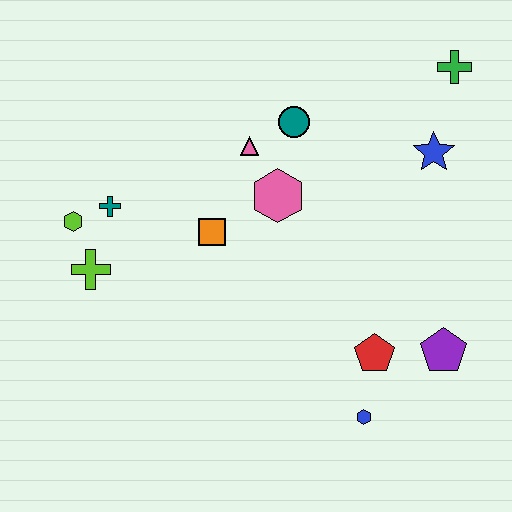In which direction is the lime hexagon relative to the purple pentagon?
The lime hexagon is to the left of the purple pentagon.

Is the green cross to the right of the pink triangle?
Yes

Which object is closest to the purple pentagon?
The red pentagon is closest to the purple pentagon.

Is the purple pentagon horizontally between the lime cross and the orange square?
No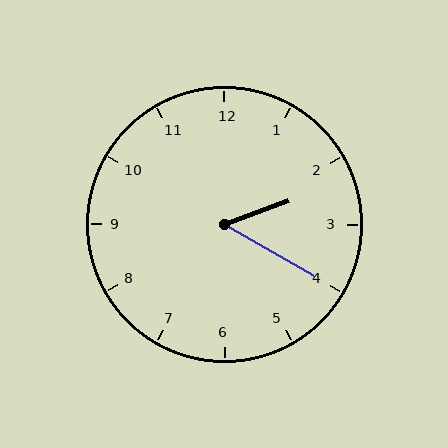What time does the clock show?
2:20.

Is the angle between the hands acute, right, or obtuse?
It is acute.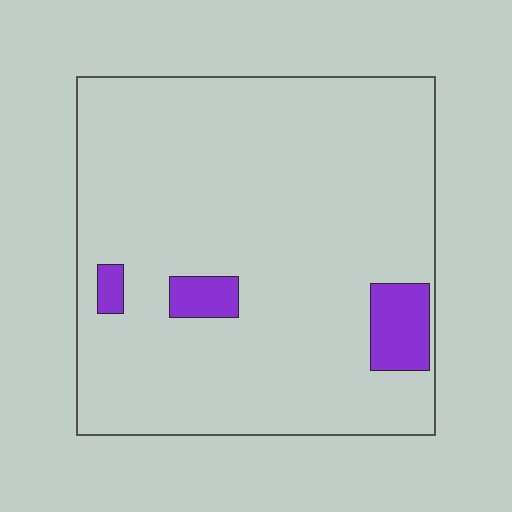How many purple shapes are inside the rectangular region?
3.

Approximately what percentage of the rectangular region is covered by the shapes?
Approximately 5%.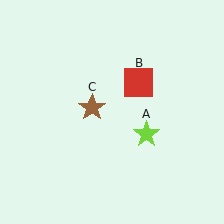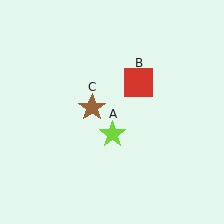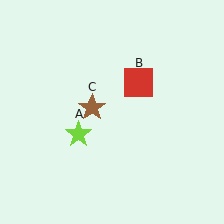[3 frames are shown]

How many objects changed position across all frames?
1 object changed position: lime star (object A).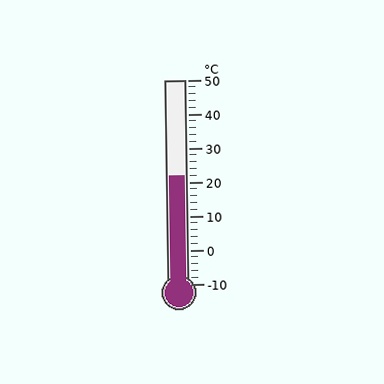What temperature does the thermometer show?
The thermometer shows approximately 22°C.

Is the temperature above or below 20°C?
The temperature is above 20°C.